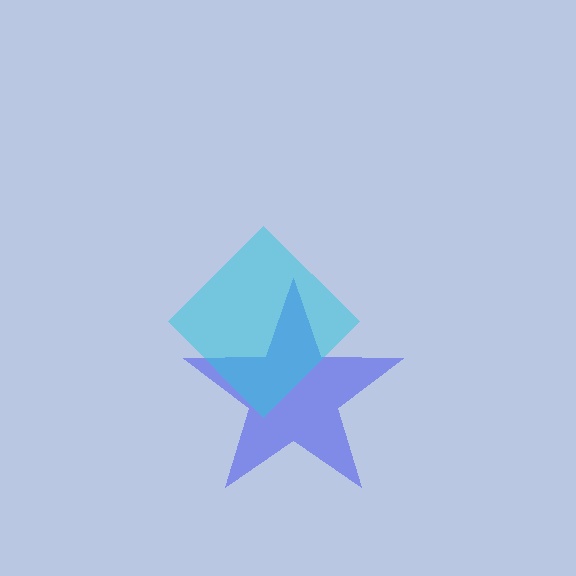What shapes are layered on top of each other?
The layered shapes are: a blue star, a cyan diamond.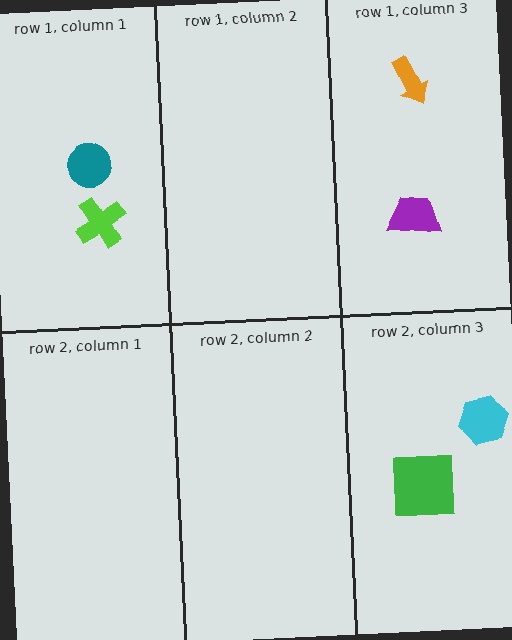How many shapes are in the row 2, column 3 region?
2.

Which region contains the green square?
The row 2, column 3 region.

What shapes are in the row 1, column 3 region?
The orange arrow, the purple trapezoid.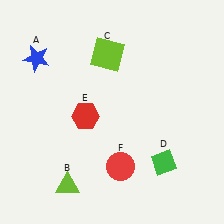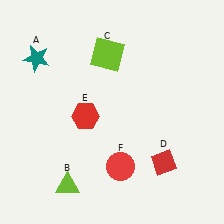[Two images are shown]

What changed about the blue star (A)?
In Image 1, A is blue. In Image 2, it changed to teal.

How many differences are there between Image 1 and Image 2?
There are 2 differences between the two images.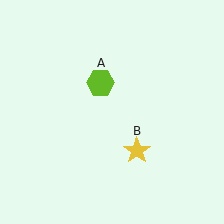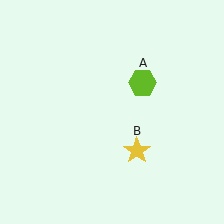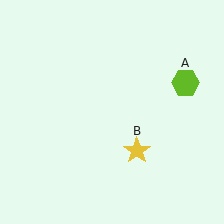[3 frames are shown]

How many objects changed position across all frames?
1 object changed position: lime hexagon (object A).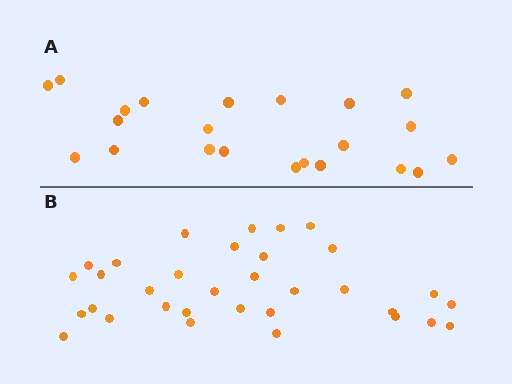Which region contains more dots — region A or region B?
Region B (the bottom region) has more dots.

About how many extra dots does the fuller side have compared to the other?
Region B has roughly 12 or so more dots than region A.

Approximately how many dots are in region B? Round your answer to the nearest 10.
About 30 dots. (The exact count is 33, which rounds to 30.)